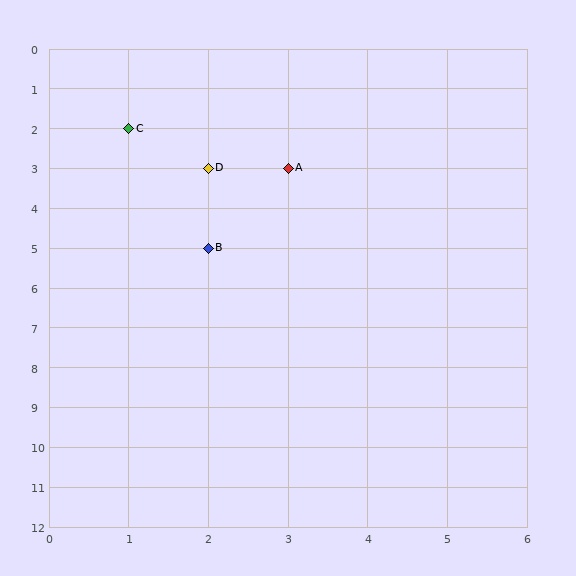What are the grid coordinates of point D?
Point D is at grid coordinates (2, 3).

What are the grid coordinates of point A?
Point A is at grid coordinates (3, 3).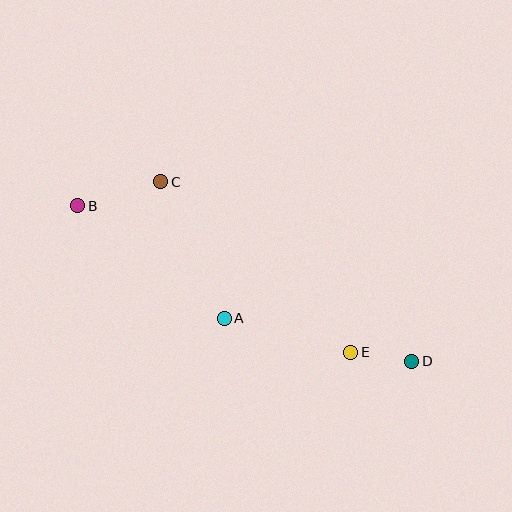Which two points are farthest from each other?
Points B and D are farthest from each other.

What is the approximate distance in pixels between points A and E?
The distance between A and E is approximately 131 pixels.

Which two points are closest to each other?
Points D and E are closest to each other.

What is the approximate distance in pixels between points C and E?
The distance between C and E is approximately 255 pixels.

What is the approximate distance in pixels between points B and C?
The distance between B and C is approximately 87 pixels.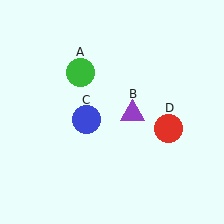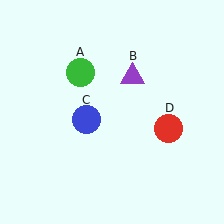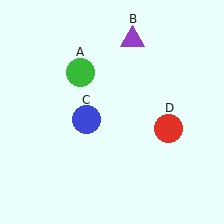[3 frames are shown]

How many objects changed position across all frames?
1 object changed position: purple triangle (object B).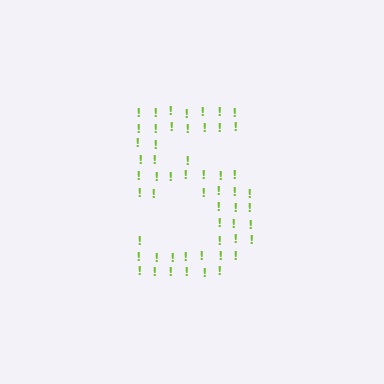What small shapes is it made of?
It is made of small exclamation marks.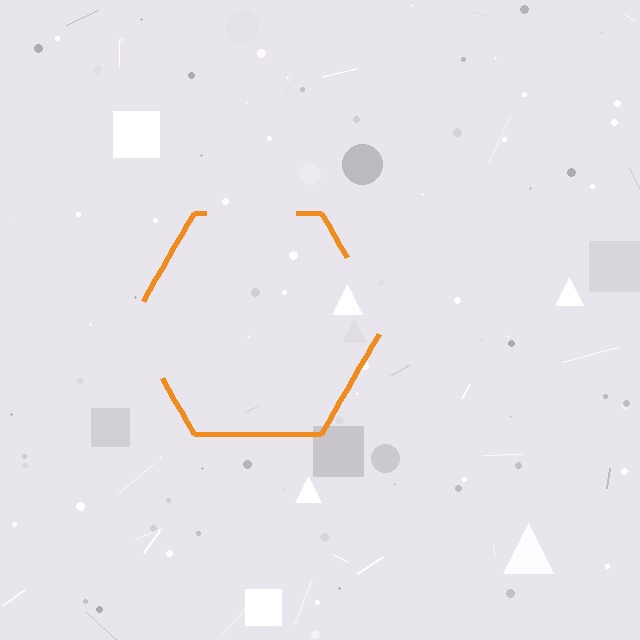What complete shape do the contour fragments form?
The contour fragments form a hexagon.